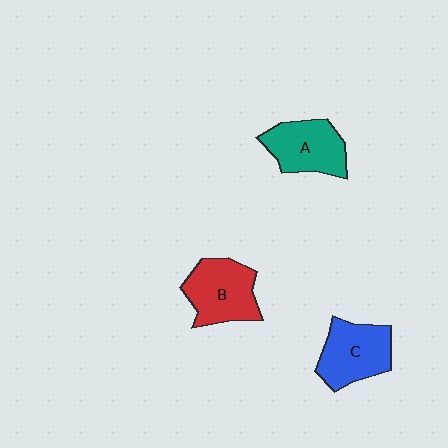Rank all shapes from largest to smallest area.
From largest to smallest: B (red), C (blue), A (teal).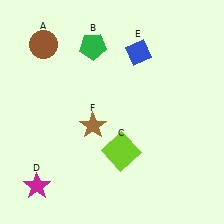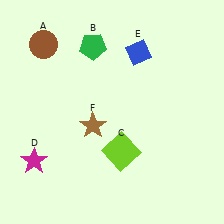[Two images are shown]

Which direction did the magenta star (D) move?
The magenta star (D) moved up.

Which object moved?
The magenta star (D) moved up.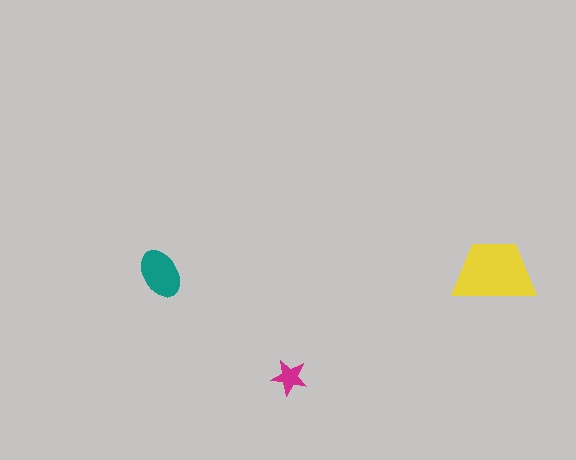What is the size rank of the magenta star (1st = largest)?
3rd.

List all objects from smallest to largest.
The magenta star, the teal ellipse, the yellow trapezoid.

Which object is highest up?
The yellow trapezoid is topmost.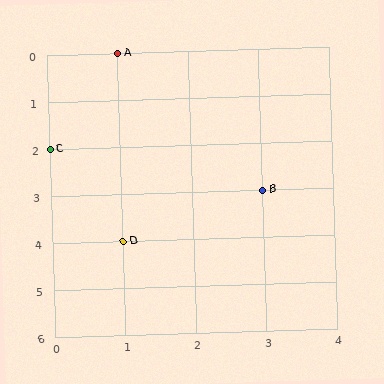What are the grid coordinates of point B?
Point B is at grid coordinates (3, 3).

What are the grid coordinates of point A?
Point A is at grid coordinates (1, 0).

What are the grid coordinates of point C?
Point C is at grid coordinates (0, 2).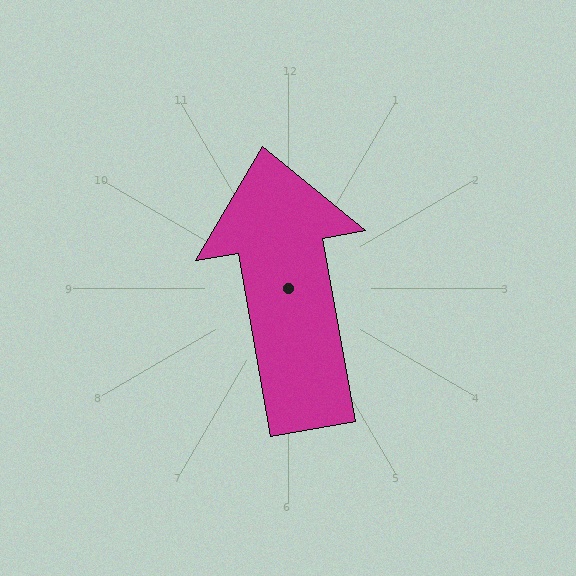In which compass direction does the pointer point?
North.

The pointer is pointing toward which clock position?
Roughly 12 o'clock.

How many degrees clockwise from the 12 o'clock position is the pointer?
Approximately 350 degrees.